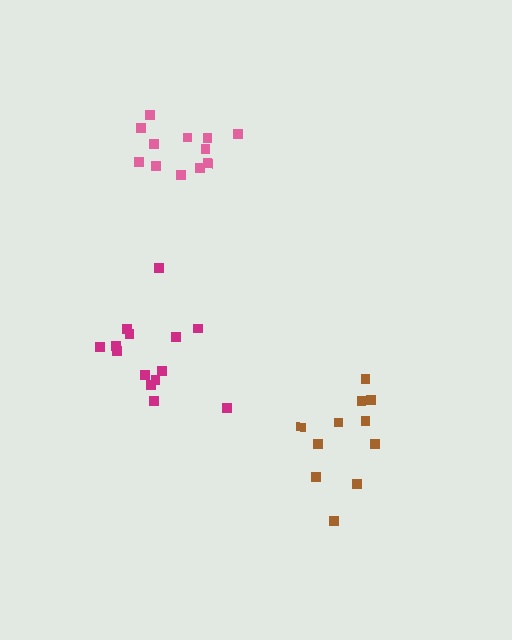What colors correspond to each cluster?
The clusters are colored: magenta, pink, brown.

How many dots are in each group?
Group 1: 14 dots, Group 2: 12 dots, Group 3: 11 dots (37 total).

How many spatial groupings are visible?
There are 3 spatial groupings.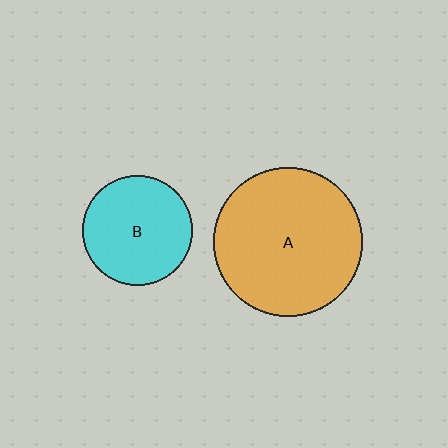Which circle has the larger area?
Circle A (orange).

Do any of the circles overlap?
No, none of the circles overlap.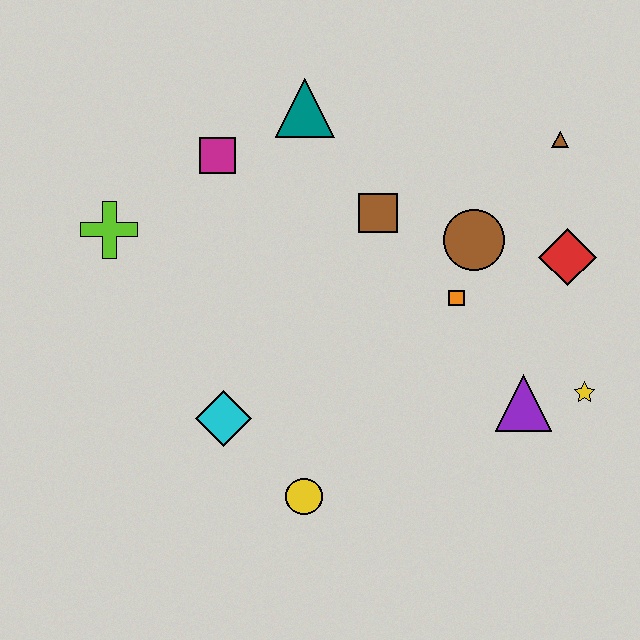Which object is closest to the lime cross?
The magenta square is closest to the lime cross.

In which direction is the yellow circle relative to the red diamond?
The yellow circle is to the left of the red diamond.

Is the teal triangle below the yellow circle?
No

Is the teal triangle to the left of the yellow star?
Yes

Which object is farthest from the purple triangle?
The lime cross is farthest from the purple triangle.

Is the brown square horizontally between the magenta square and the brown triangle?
Yes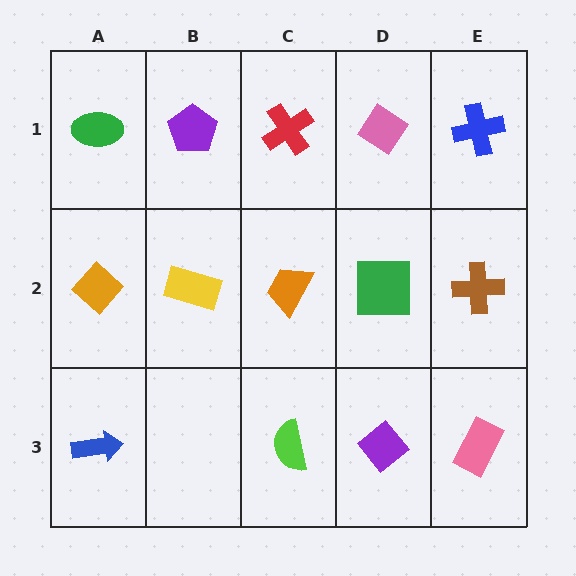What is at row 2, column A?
An orange diamond.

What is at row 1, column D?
A pink diamond.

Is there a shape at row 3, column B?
No, that cell is empty.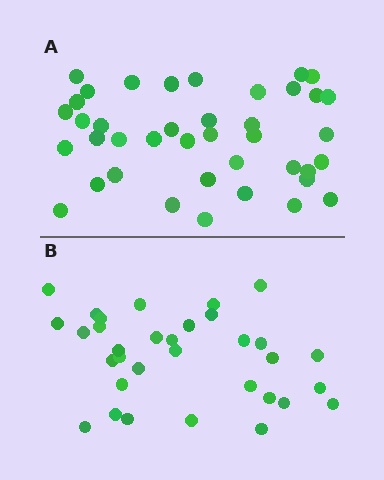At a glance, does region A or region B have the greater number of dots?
Region A (the top region) has more dots.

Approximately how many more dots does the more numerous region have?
Region A has roughly 8 or so more dots than region B.